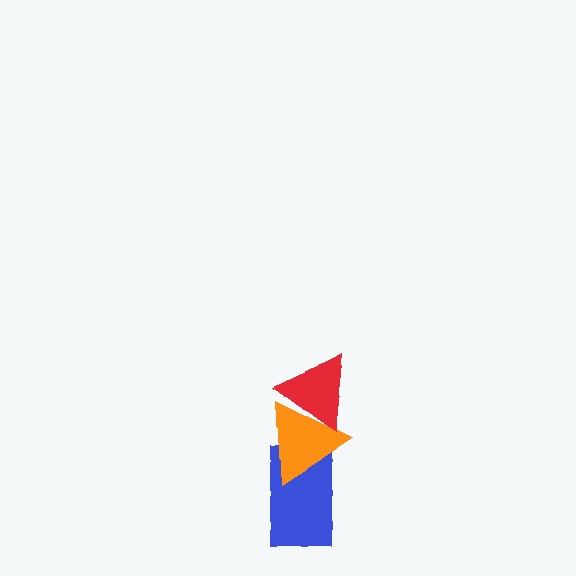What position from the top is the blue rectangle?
The blue rectangle is 3rd from the top.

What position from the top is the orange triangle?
The orange triangle is 2nd from the top.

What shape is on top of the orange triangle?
The red triangle is on top of the orange triangle.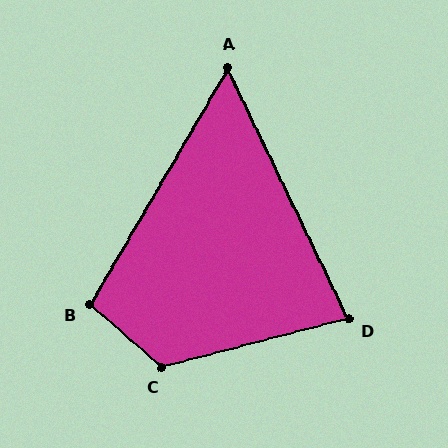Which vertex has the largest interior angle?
C, at approximately 124 degrees.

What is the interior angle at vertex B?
Approximately 101 degrees (obtuse).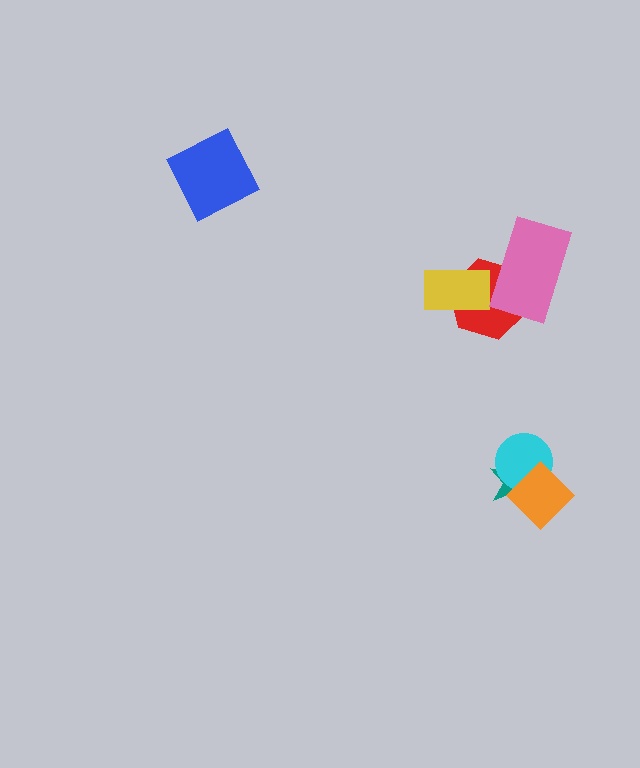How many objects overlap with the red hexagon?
2 objects overlap with the red hexagon.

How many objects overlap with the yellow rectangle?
1 object overlaps with the yellow rectangle.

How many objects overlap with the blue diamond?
0 objects overlap with the blue diamond.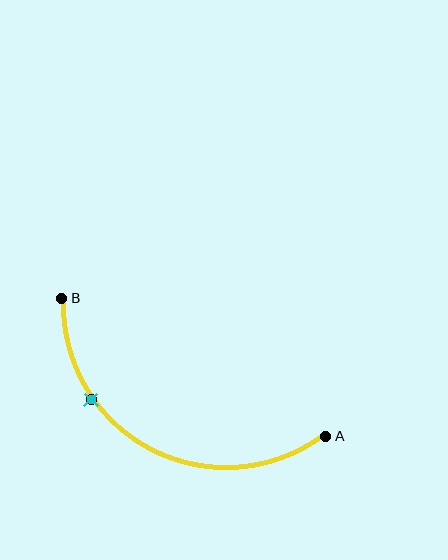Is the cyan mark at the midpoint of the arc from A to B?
No. The cyan mark lies on the arc but is closer to endpoint B. The arc midpoint would be at the point on the curve equidistant along the arc from both A and B.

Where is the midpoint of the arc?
The arc midpoint is the point on the curve farthest from the straight line joining A and B. It sits below that line.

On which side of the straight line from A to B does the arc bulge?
The arc bulges below the straight line connecting A and B.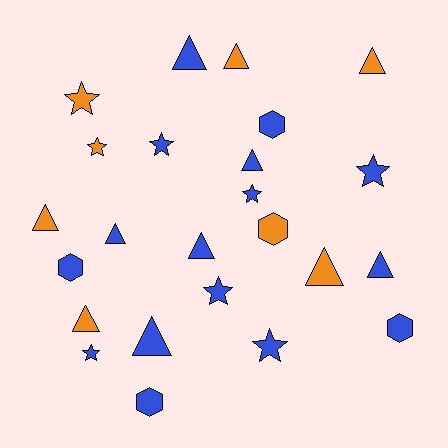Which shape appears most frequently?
Triangle, with 11 objects.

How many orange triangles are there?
There are 5 orange triangles.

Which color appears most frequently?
Blue, with 16 objects.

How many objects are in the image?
There are 24 objects.